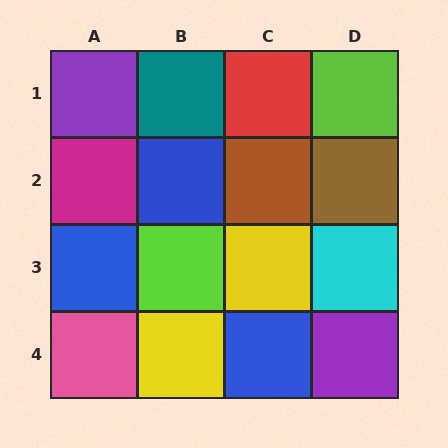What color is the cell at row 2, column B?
Blue.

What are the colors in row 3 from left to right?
Blue, lime, yellow, cyan.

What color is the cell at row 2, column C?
Brown.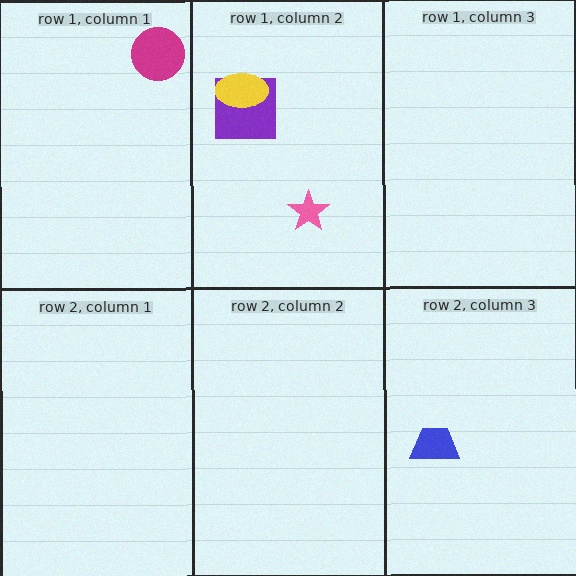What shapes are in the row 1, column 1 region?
The magenta circle.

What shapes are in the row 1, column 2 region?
The pink star, the purple square, the yellow ellipse.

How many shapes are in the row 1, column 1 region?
1.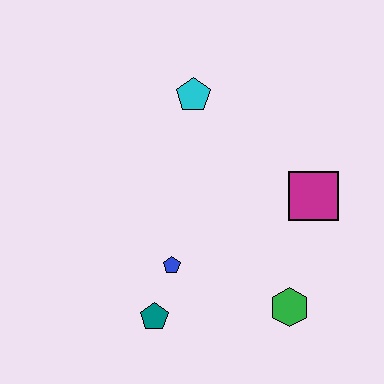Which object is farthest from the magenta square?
The teal pentagon is farthest from the magenta square.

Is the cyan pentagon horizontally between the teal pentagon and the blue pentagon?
No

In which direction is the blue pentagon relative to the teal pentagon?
The blue pentagon is above the teal pentagon.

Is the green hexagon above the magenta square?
No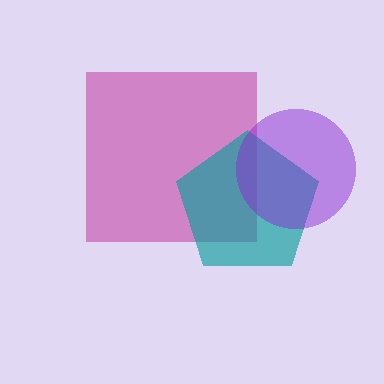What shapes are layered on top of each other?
The layered shapes are: a magenta square, a teal pentagon, a purple circle.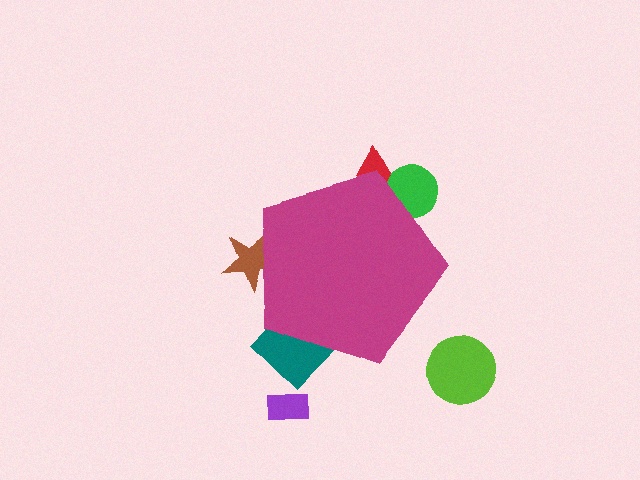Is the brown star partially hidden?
Yes, the brown star is partially hidden behind the magenta pentagon.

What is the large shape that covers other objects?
A magenta pentagon.